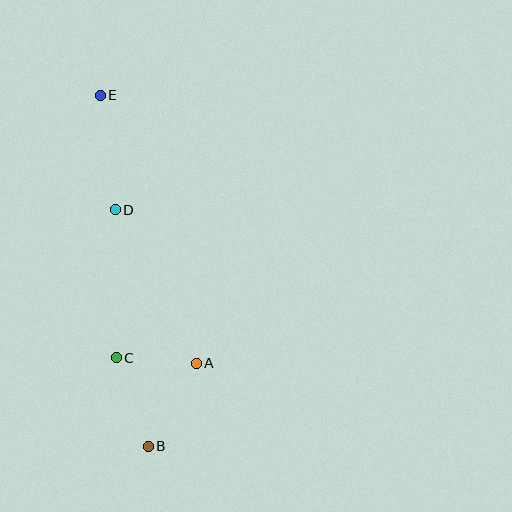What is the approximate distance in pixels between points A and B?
The distance between A and B is approximately 96 pixels.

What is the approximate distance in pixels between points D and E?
The distance between D and E is approximately 115 pixels.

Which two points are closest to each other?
Points A and C are closest to each other.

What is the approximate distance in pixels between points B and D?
The distance between B and D is approximately 239 pixels.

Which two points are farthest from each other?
Points B and E are farthest from each other.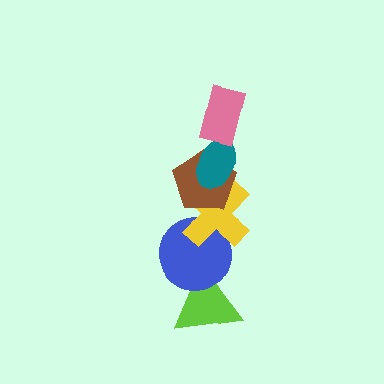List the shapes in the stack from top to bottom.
From top to bottom: the pink rectangle, the teal ellipse, the brown pentagon, the yellow cross, the blue circle, the lime triangle.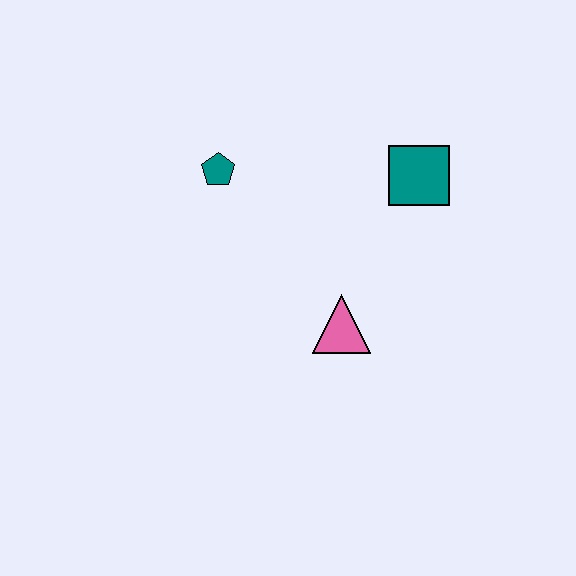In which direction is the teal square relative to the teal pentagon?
The teal square is to the right of the teal pentagon.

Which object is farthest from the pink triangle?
The teal pentagon is farthest from the pink triangle.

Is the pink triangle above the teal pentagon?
No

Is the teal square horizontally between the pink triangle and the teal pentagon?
No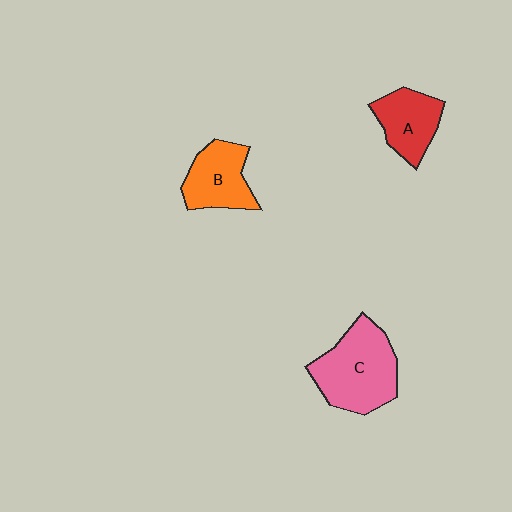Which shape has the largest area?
Shape C (pink).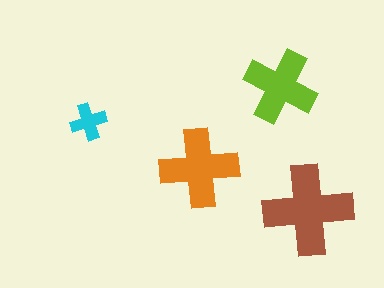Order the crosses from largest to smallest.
the brown one, the orange one, the lime one, the cyan one.